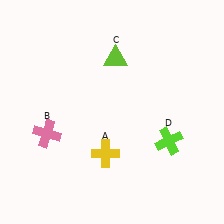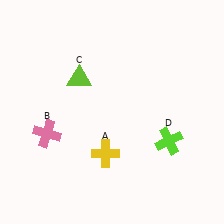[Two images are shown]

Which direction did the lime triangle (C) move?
The lime triangle (C) moved left.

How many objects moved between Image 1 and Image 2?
1 object moved between the two images.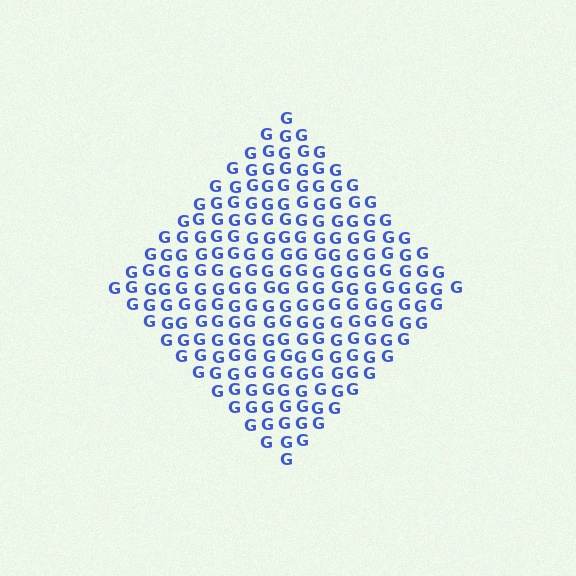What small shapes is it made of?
It is made of small letter G's.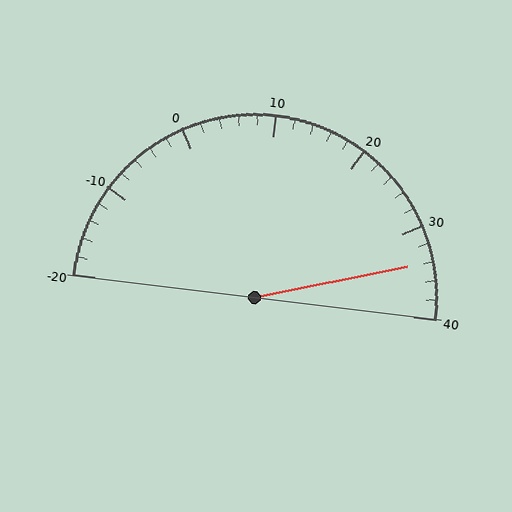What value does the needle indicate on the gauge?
The needle indicates approximately 34.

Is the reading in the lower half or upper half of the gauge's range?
The reading is in the upper half of the range (-20 to 40).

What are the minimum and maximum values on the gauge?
The gauge ranges from -20 to 40.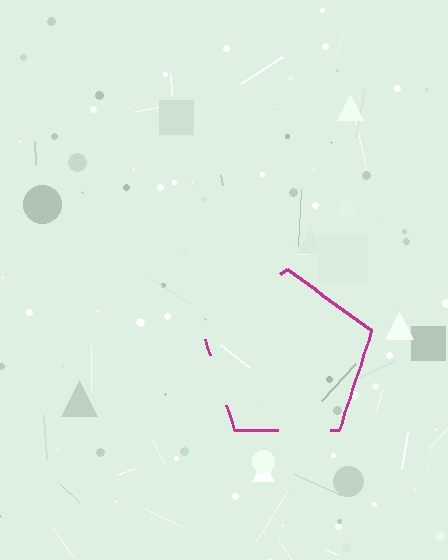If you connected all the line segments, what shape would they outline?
They would outline a pentagon.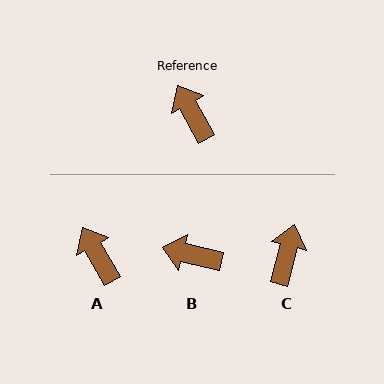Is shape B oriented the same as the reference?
No, it is off by about 47 degrees.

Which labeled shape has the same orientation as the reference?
A.